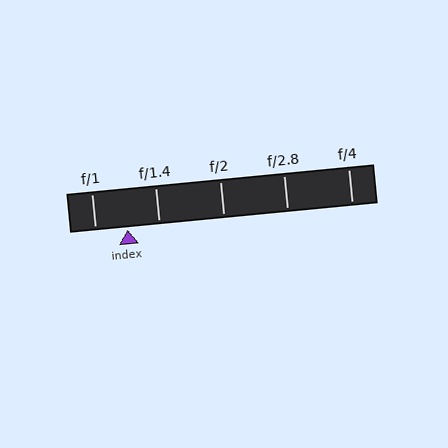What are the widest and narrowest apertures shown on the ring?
The widest aperture shown is f/1 and the narrowest is f/4.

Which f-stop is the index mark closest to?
The index mark is closest to f/1.4.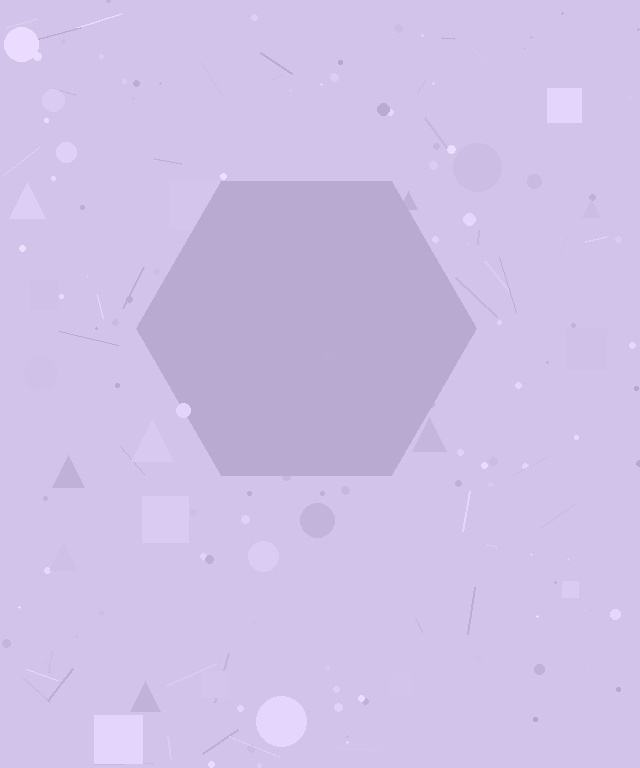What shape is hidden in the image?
A hexagon is hidden in the image.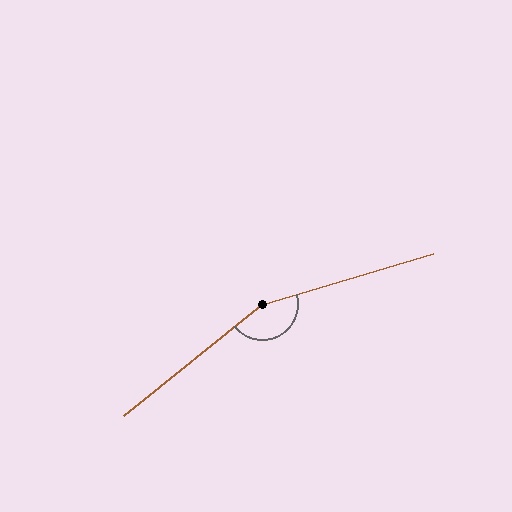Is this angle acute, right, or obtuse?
It is obtuse.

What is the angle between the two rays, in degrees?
Approximately 158 degrees.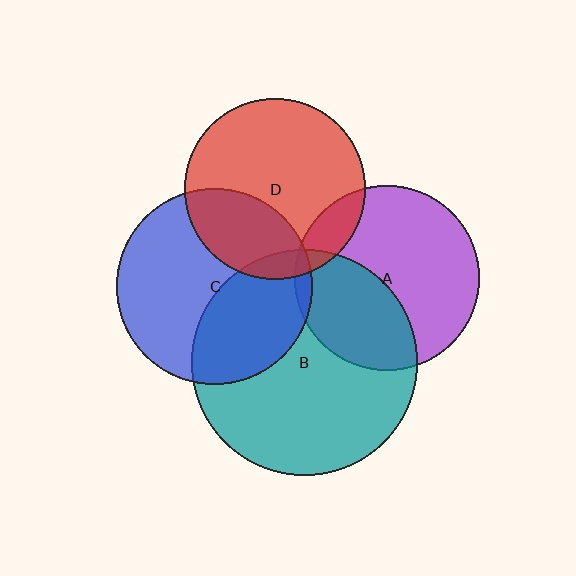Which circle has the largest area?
Circle B (teal).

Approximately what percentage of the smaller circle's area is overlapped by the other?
Approximately 30%.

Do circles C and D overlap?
Yes.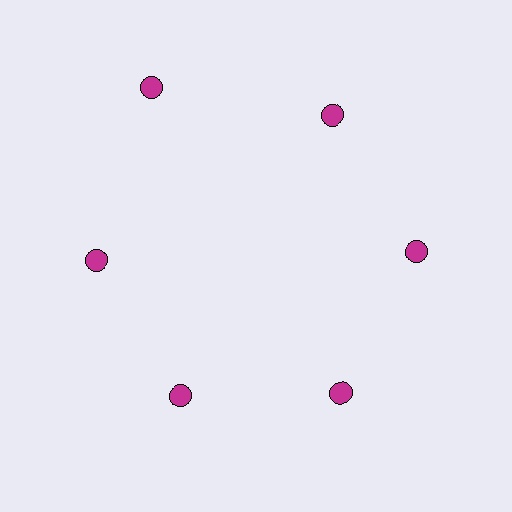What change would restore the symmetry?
The symmetry would be restored by moving it inward, back onto the ring so that all 6 circles sit at equal angles and equal distance from the center.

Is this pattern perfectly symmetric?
No. The 6 magenta circles are arranged in a ring, but one element near the 11 o'clock position is pushed outward from the center, breaking the 6-fold rotational symmetry.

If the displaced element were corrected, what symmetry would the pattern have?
It would have 6-fold rotational symmetry — the pattern would map onto itself every 60 degrees.